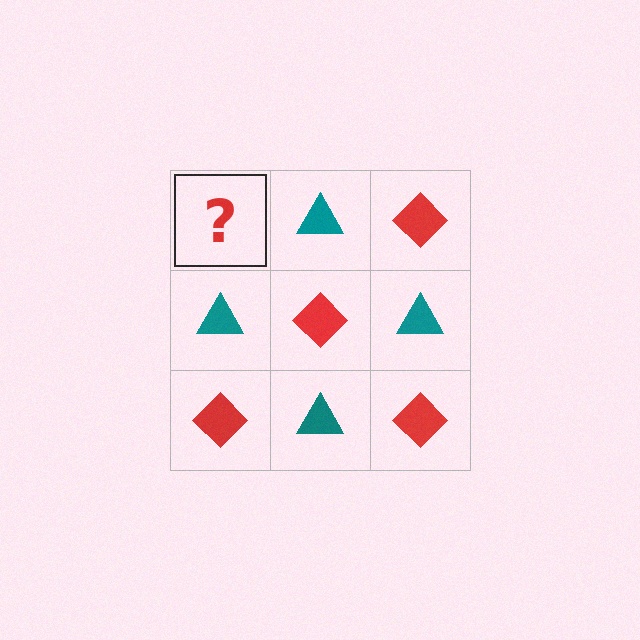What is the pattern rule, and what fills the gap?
The rule is that it alternates red diamond and teal triangle in a checkerboard pattern. The gap should be filled with a red diamond.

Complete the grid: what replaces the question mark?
The question mark should be replaced with a red diamond.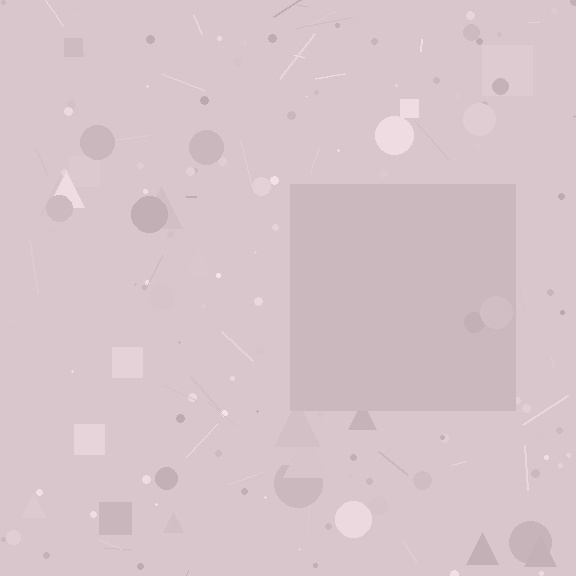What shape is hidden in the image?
A square is hidden in the image.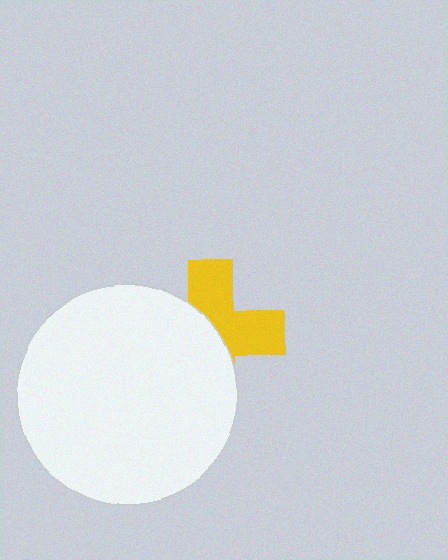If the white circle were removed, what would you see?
You would see the complete yellow cross.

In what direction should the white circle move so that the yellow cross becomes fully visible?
The white circle should move left. That is the shortest direction to clear the overlap and leave the yellow cross fully visible.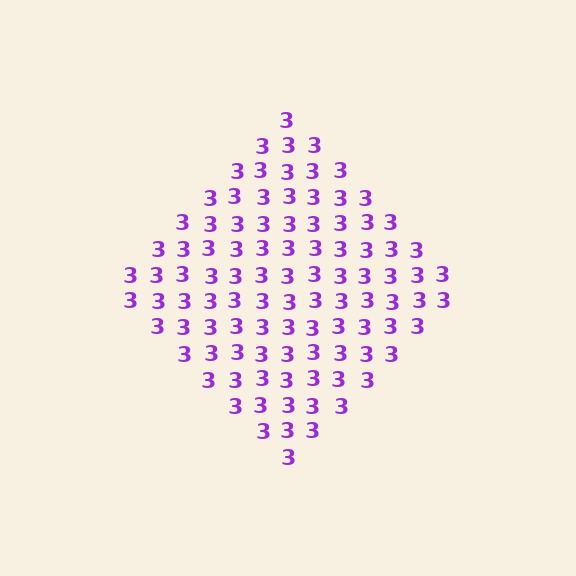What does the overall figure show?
The overall figure shows a diamond.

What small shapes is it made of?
It is made of small digit 3's.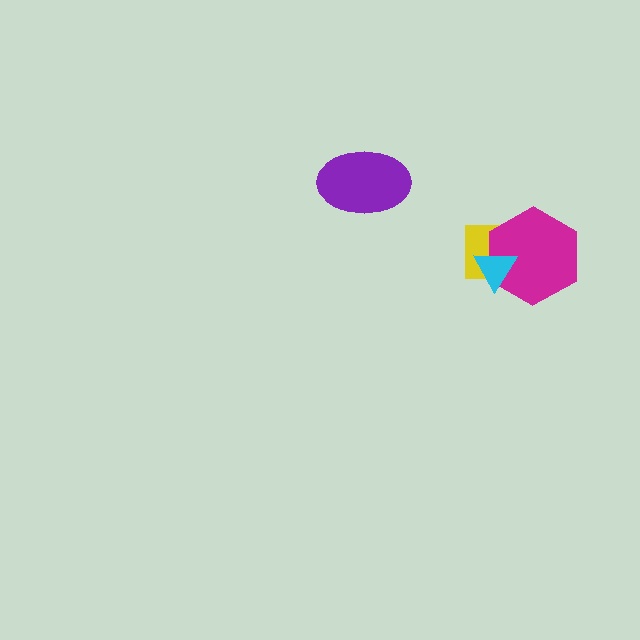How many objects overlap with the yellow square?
2 objects overlap with the yellow square.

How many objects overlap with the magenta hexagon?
2 objects overlap with the magenta hexagon.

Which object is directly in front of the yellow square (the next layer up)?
The magenta hexagon is directly in front of the yellow square.